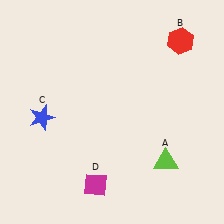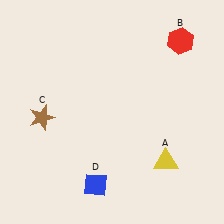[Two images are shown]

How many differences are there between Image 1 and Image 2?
There are 3 differences between the two images.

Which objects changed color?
A changed from lime to yellow. C changed from blue to brown. D changed from magenta to blue.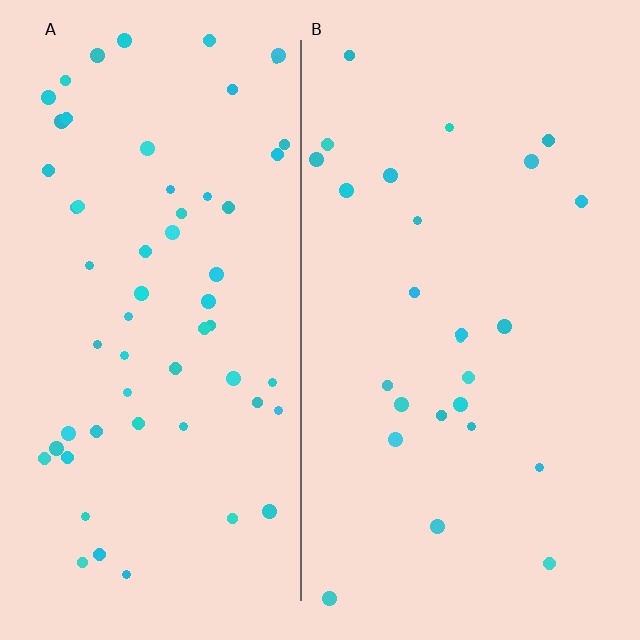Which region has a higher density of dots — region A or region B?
A (the left).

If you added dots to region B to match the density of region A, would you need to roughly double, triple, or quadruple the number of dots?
Approximately double.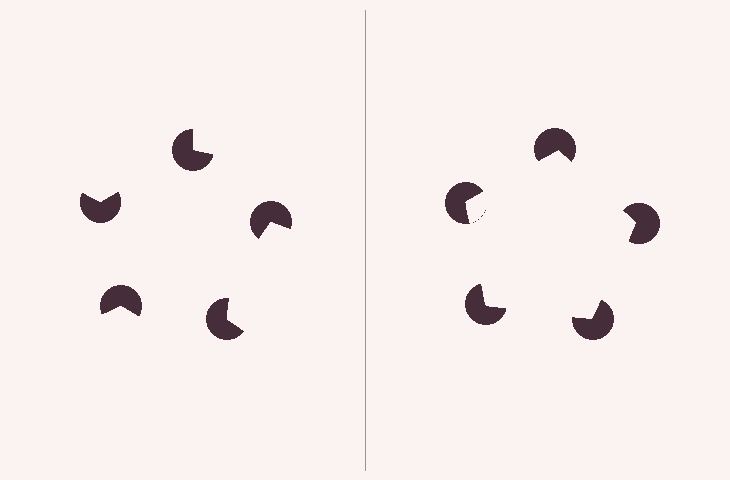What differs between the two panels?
The pac-man discs are positioned identically on both sides; only the wedge orientations differ. On the right they align to a pentagon; on the left they are misaligned.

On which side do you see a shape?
An illusory pentagon appears on the right side. On the left side the wedge cuts are rotated, so no coherent shape forms.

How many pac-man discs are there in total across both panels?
10 — 5 on each side.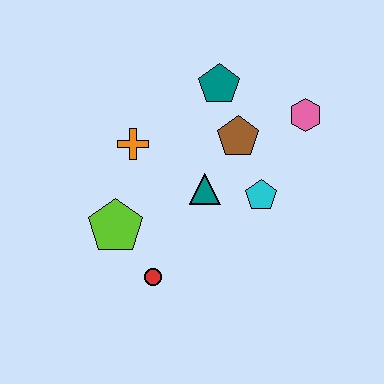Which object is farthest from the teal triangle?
The pink hexagon is farthest from the teal triangle.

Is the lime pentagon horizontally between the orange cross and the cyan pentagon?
No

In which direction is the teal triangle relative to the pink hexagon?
The teal triangle is to the left of the pink hexagon.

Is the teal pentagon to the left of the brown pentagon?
Yes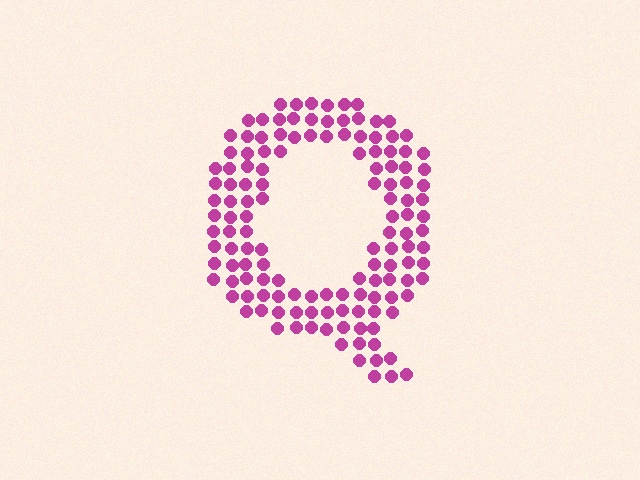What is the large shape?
The large shape is the letter Q.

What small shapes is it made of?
It is made of small circles.